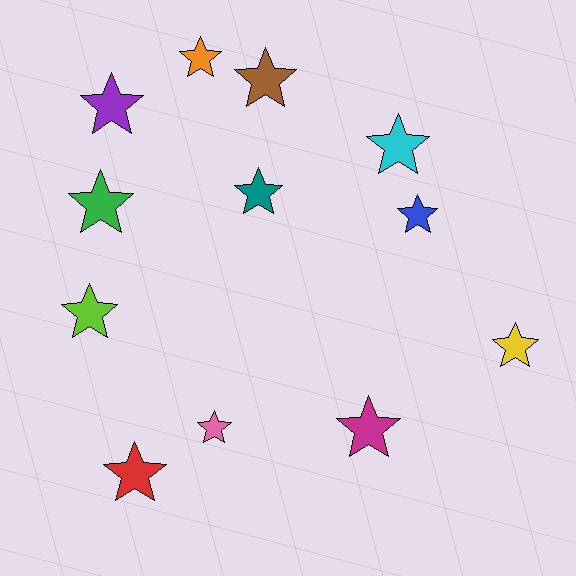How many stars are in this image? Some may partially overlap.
There are 12 stars.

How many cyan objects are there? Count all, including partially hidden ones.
There is 1 cyan object.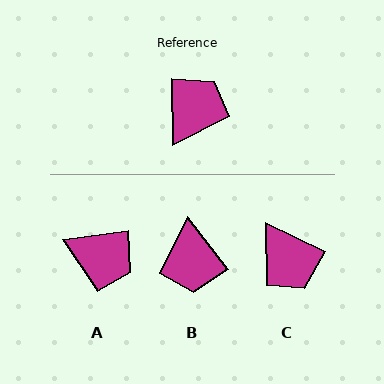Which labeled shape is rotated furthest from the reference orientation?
B, about 143 degrees away.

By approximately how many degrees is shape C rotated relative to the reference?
Approximately 117 degrees clockwise.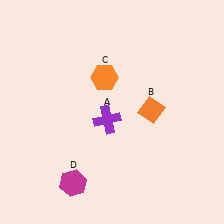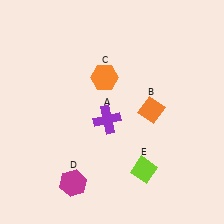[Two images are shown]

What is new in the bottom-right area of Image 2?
A lime diamond (E) was added in the bottom-right area of Image 2.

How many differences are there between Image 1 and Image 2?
There is 1 difference between the two images.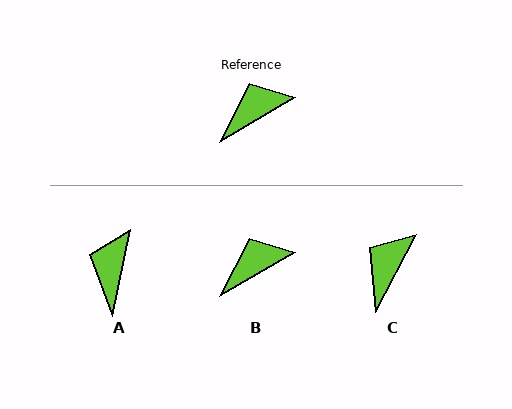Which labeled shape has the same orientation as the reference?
B.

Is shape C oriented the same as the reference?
No, it is off by about 32 degrees.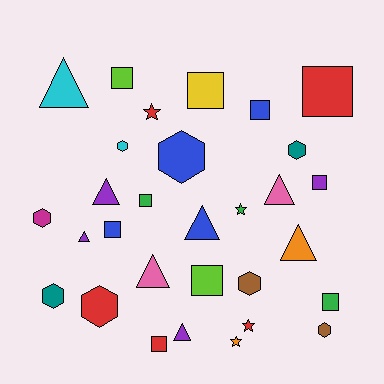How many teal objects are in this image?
There are 2 teal objects.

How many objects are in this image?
There are 30 objects.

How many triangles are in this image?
There are 8 triangles.